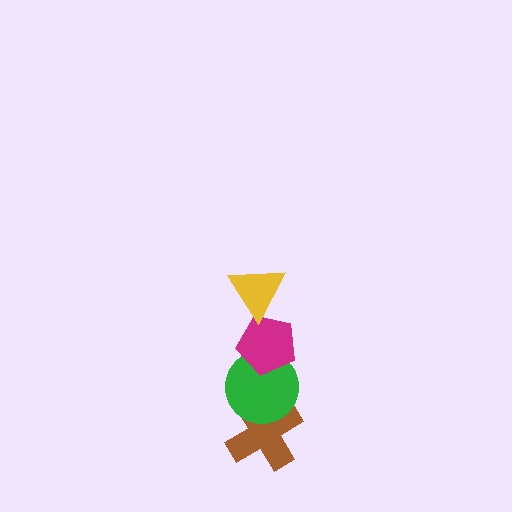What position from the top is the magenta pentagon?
The magenta pentagon is 2nd from the top.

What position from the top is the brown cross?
The brown cross is 4th from the top.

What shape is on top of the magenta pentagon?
The yellow triangle is on top of the magenta pentagon.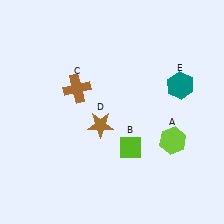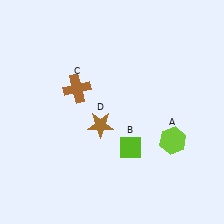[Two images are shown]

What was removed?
The teal hexagon (E) was removed in Image 2.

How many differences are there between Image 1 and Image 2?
There is 1 difference between the two images.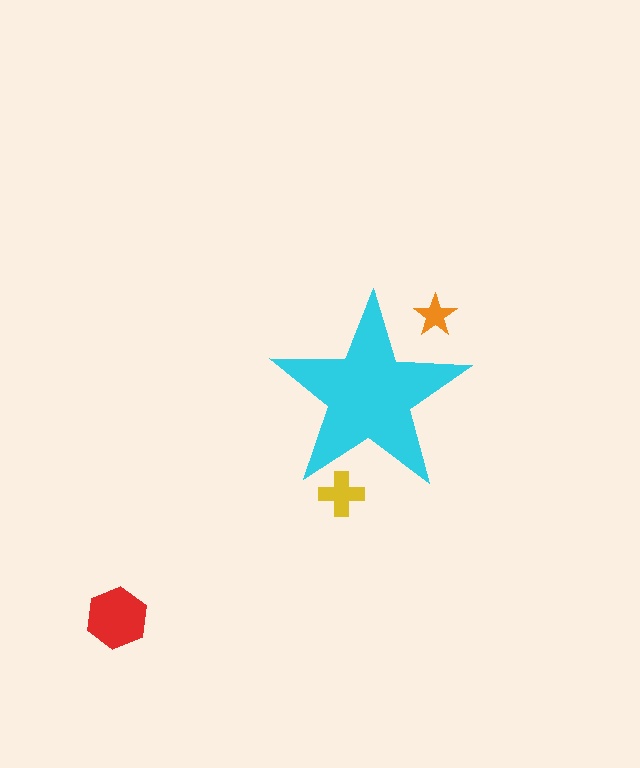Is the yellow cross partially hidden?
Yes, the yellow cross is partially hidden behind the cyan star.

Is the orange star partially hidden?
Yes, the orange star is partially hidden behind the cyan star.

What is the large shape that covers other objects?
A cyan star.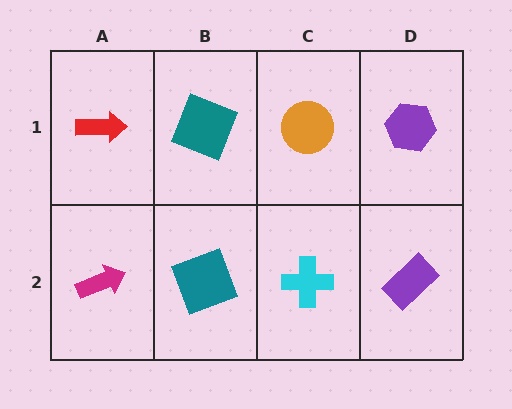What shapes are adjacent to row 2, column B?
A teal square (row 1, column B), a magenta arrow (row 2, column A), a cyan cross (row 2, column C).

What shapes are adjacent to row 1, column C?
A cyan cross (row 2, column C), a teal square (row 1, column B), a purple hexagon (row 1, column D).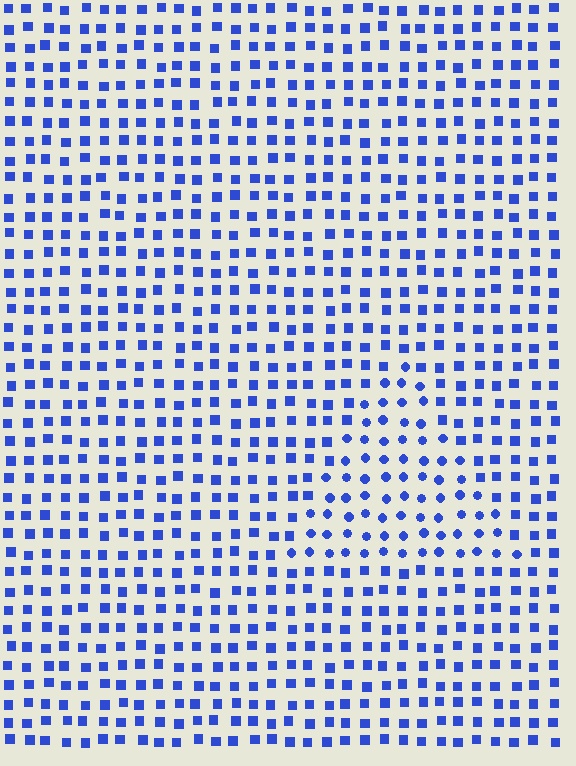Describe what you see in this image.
The image is filled with small blue elements arranged in a uniform grid. A triangle-shaped region contains circles, while the surrounding area contains squares. The boundary is defined purely by the change in element shape.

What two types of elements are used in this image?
The image uses circles inside the triangle region and squares outside it.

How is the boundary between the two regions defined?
The boundary is defined by a change in element shape: circles inside vs. squares outside. All elements share the same color and spacing.